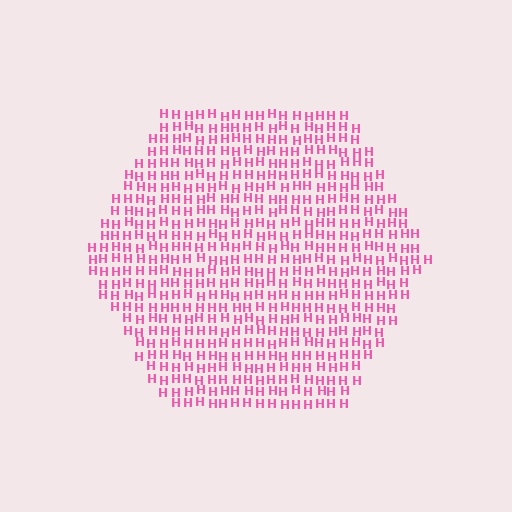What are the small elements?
The small elements are letter H's.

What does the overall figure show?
The overall figure shows a hexagon.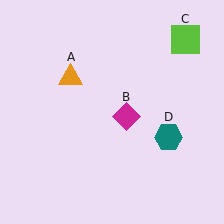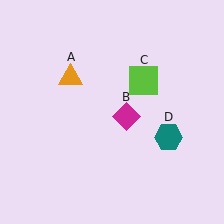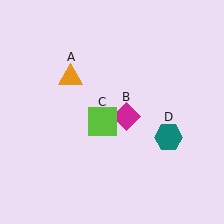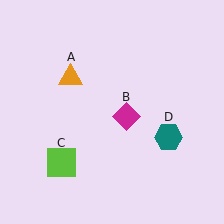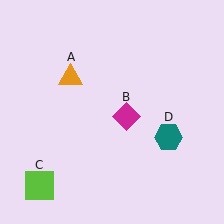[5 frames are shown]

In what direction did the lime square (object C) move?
The lime square (object C) moved down and to the left.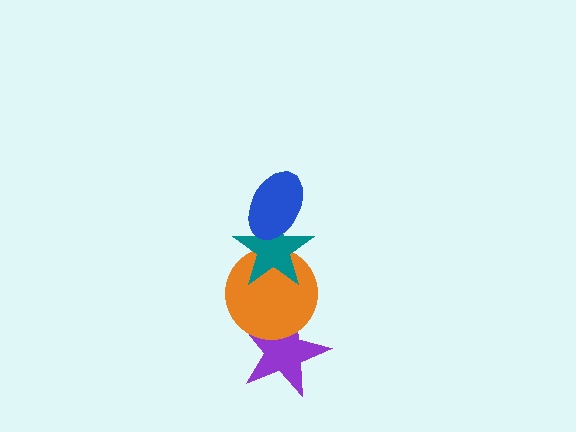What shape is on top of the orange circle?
The teal star is on top of the orange circle.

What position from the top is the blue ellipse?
The blue ellipse is 1st from the top.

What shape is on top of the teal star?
The blue ellipse is on top of the teal star.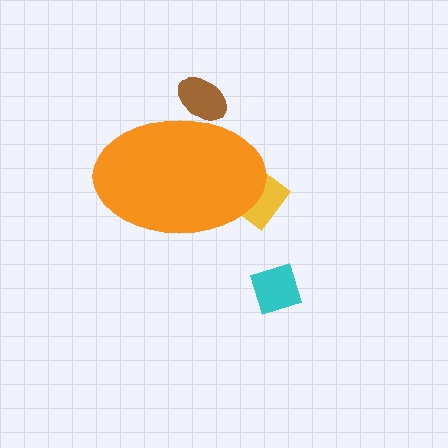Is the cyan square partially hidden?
No, the cyan square is fully visible.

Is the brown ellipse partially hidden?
Yes, the brown ellipse is partially hidden behind the orange ellipse.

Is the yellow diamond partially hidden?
Yes, the yellow diamond is partially hidden behind the orange ellipse.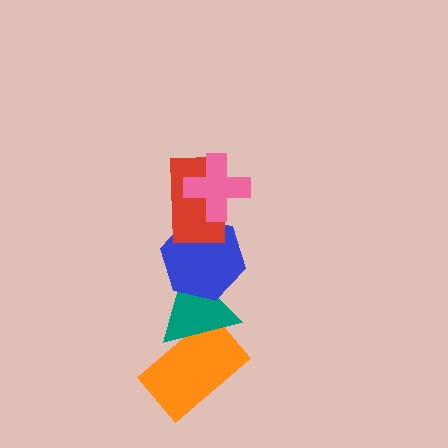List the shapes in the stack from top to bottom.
From top to bottom: the pink cross, the red rectangle, the blue hexagon, the teal triangle, the orange rectangle.